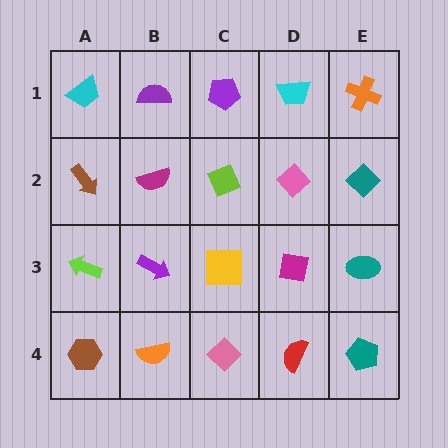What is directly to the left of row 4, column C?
An orange semicircle.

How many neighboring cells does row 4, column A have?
2.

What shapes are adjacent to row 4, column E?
A teal ellipse (row 3, column E), a red semicircle (row 4, column D).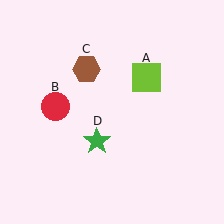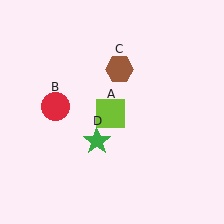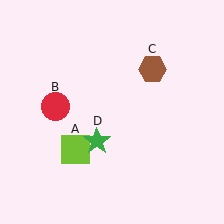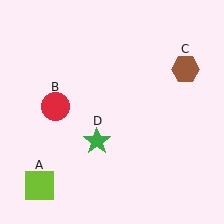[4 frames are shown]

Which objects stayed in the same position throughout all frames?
Red circle (object B) and green star (object D) remained stationary.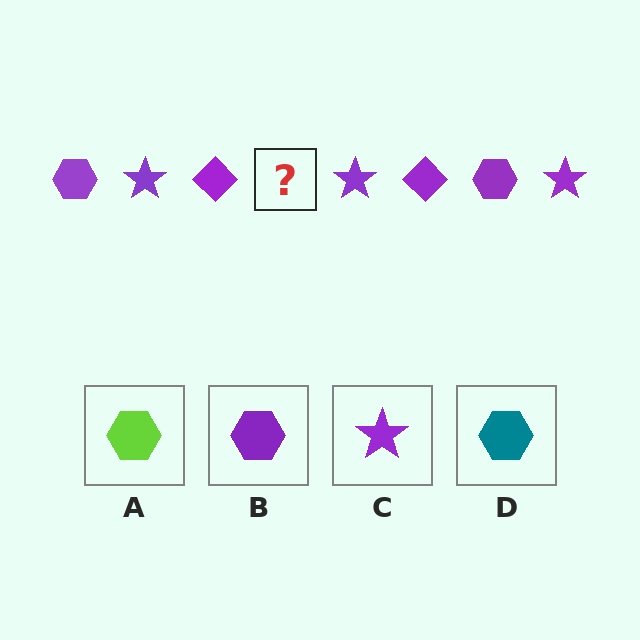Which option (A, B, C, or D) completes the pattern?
B.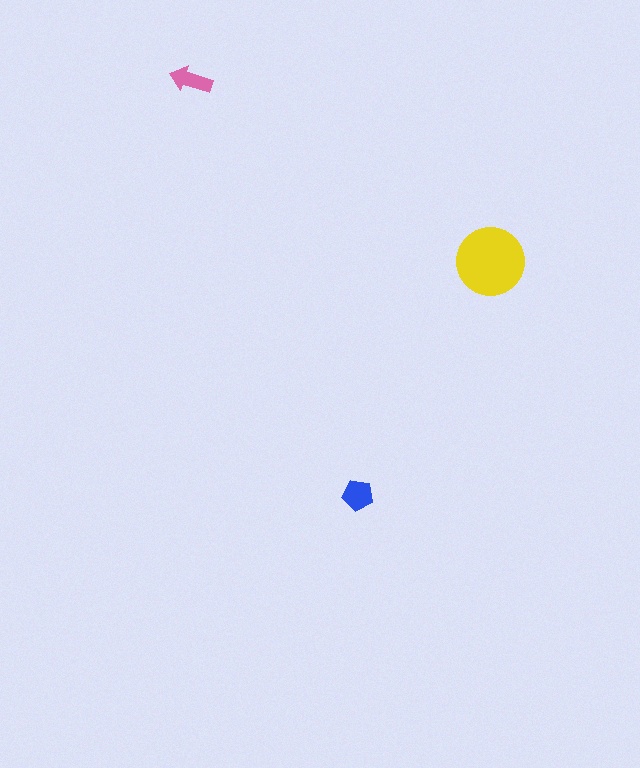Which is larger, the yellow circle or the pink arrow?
The yellow circle.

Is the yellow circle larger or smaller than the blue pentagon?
Larger.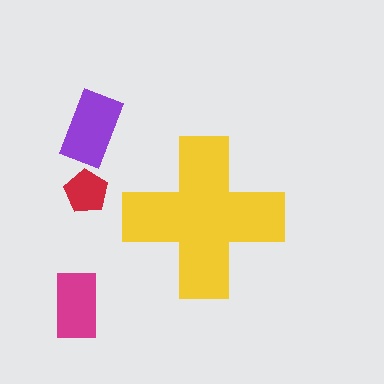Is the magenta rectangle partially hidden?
No, the magenta rectangle is fully visible.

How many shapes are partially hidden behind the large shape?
0 shapes are partially hidden.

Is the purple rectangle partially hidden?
No, the purple rectangle is fully visible.